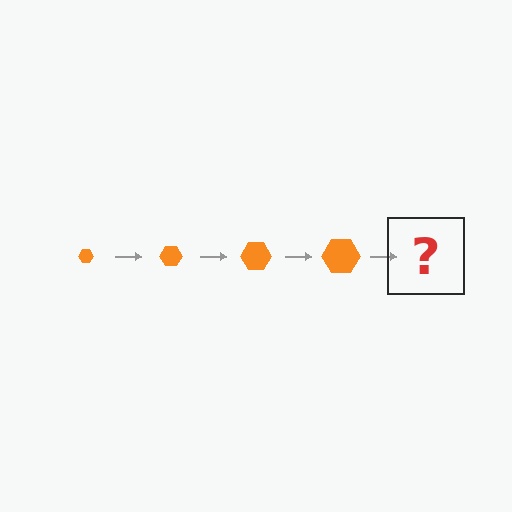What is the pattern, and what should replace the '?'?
The pattern is that the hexagon gets progressively larger each step. The '?' should be an orange hexagon, larger than the previous one.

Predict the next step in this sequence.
The next step is an orange hexagon, larger than the previous one.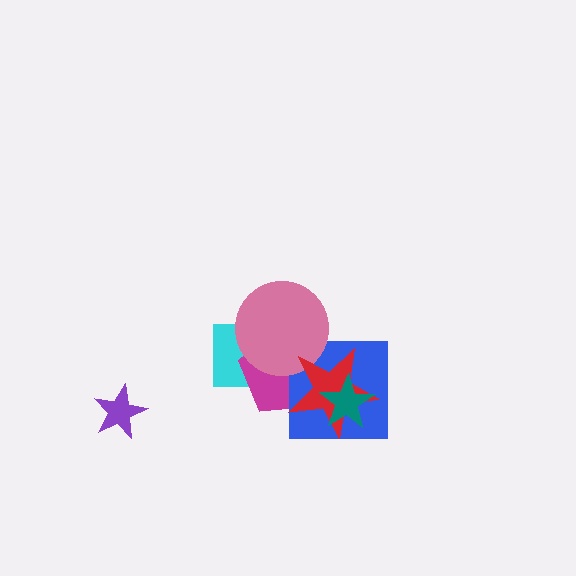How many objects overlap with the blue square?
4 objects overlap with the blue square.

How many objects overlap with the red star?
4 objects overlap with the red star.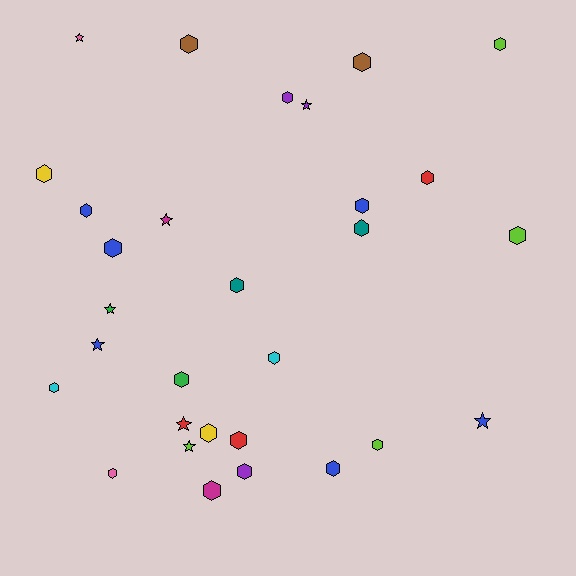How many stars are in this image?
There are 8 stars.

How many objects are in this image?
There are 30 objects.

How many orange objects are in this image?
There are no orange objects.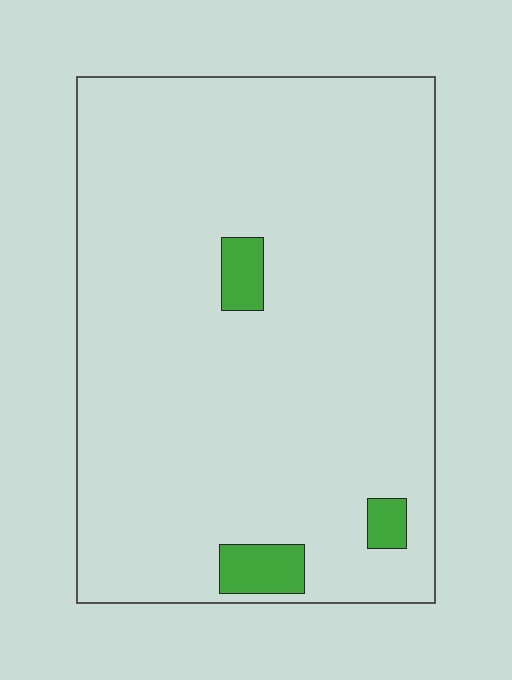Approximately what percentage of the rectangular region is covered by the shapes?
Approximately 5%.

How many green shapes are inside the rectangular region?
3.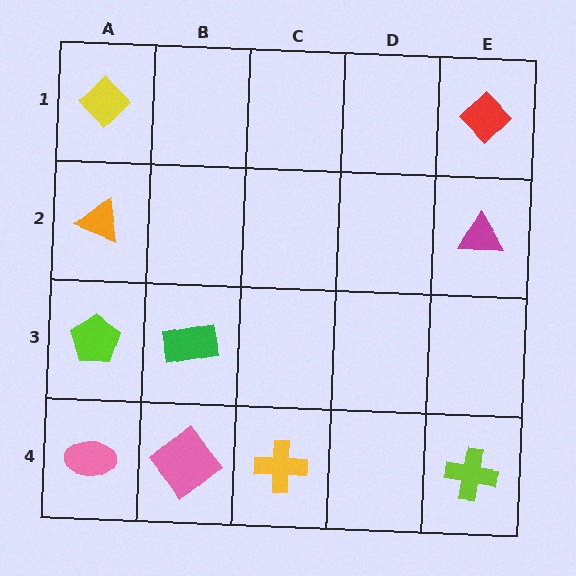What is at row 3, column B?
A green rectangle.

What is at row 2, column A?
An orange triangle.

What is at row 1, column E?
A red diamond.